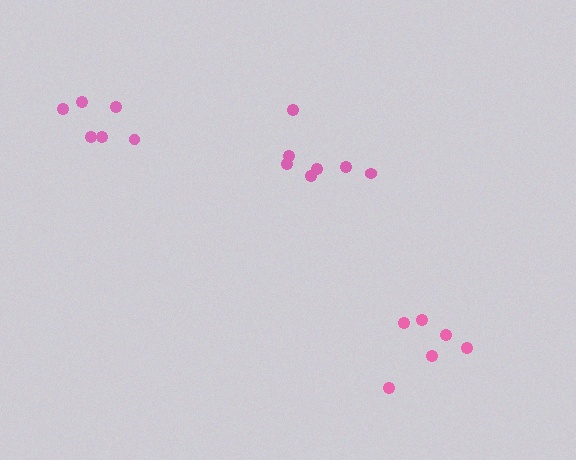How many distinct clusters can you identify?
There are 3 distinct clusters.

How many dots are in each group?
Group 1: 6 dots, Group 2: 6 dots, Group 3: 7 dots (19 total).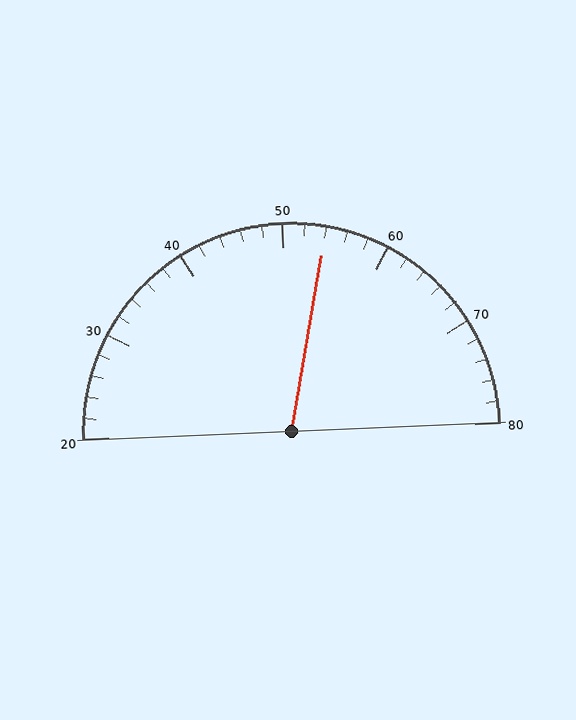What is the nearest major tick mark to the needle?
The nearest major tick mark is 50.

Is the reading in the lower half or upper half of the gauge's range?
The reading is in the upper half of the range (20 to 80).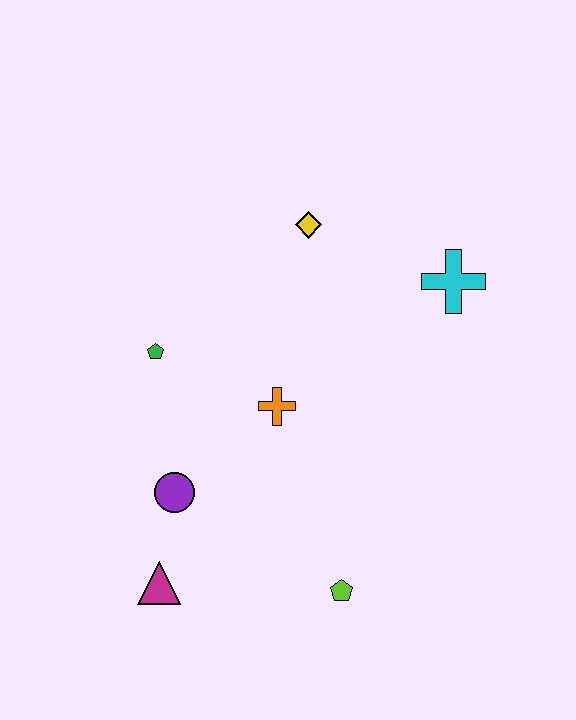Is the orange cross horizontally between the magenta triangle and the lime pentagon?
Yes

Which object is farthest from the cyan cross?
The magenta triangle is farthest from the cyan cross.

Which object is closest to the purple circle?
The magenta triangle is closest to the purple circle.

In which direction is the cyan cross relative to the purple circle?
The cyan cross is to the right of the purple circle.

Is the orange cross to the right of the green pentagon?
Yes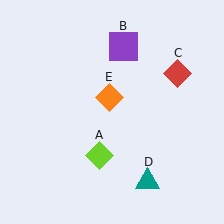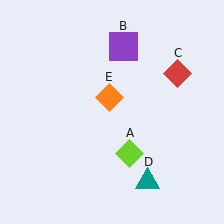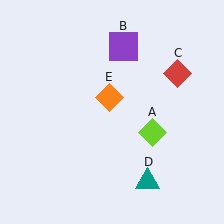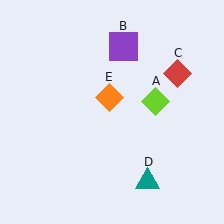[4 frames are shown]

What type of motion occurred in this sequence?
The lime diamond (object A) rotated counterclockwise around the center of the scene.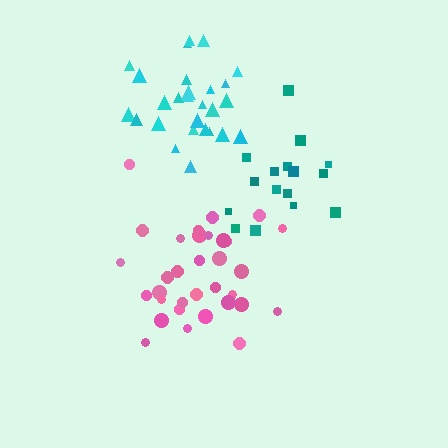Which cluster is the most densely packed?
Pink.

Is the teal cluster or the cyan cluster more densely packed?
Cyan.